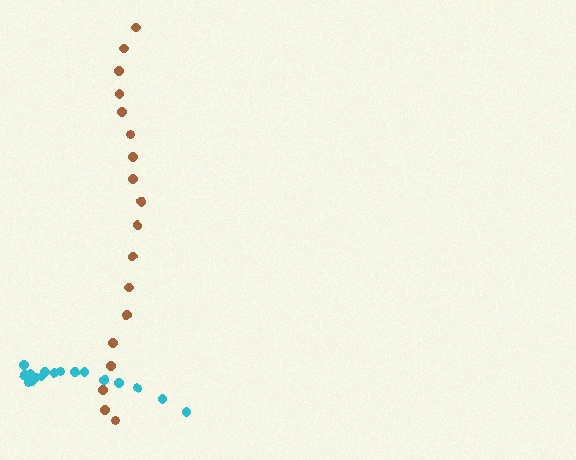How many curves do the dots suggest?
There are 2 distinct paths.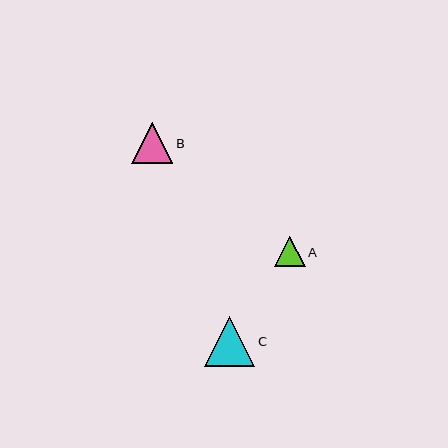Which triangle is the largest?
Triangle C is the largest with a size of approximately 50 pixels.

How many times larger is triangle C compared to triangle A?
Triangle C is approximately 1.6 times the size of triangle A.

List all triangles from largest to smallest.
From largest to smallest: C, B, A.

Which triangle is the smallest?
Triangle A is the smallest with a size of approximately 30 pixels.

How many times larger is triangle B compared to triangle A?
Triangle B is approximately 1.4 times the size of triangle A.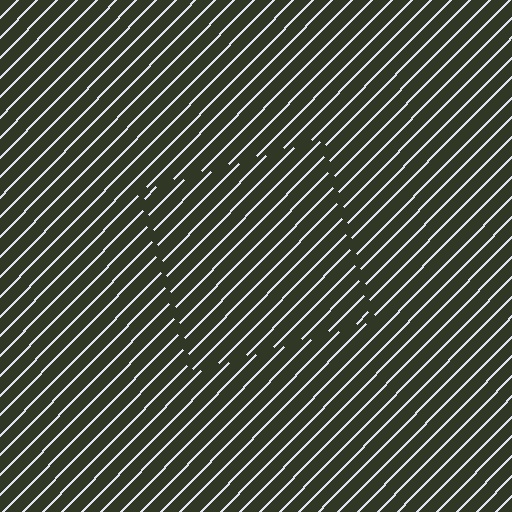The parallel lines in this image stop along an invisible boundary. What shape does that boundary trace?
An illusory square. The interior of the shape contains the same grating, shifted by half a period — the contour is defined by the phase discontinuity where line-ends from the inner and outer gratings abut.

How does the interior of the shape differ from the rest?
The interior of the shape contains the same grating, shifted by half a period — the contour is defined by the phase discontinuity where line-ends from the inner and outer gratings abut.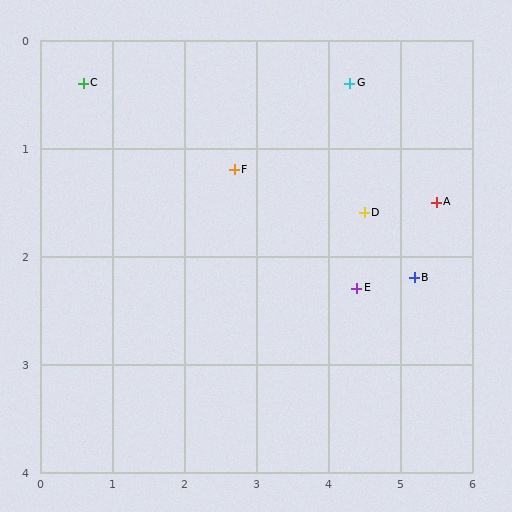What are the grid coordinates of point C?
Point C is at approximately (0.6, 0.4).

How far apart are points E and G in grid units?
Points E and G are about 1.9 grid units apart.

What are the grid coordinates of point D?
Point D is at approximately (4.5, 1.6).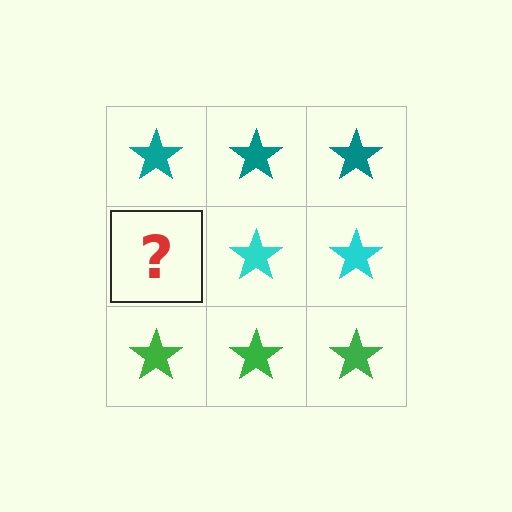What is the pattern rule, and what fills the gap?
The rule is that each row has a consistent color. The gap should be filled with a cyan star.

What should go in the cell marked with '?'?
The missing cell should contain a cyan star.